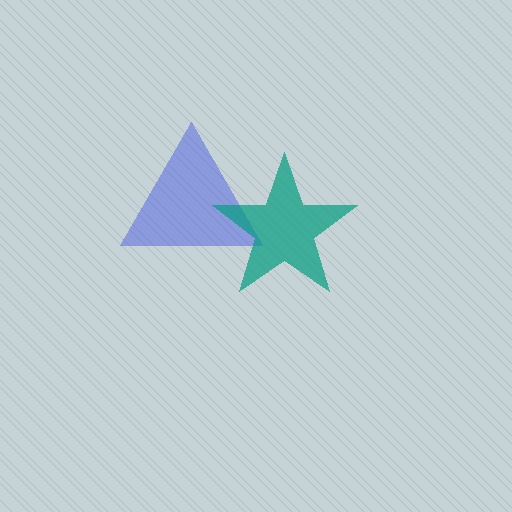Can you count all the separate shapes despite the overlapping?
Yes, there are 2 separate shapes.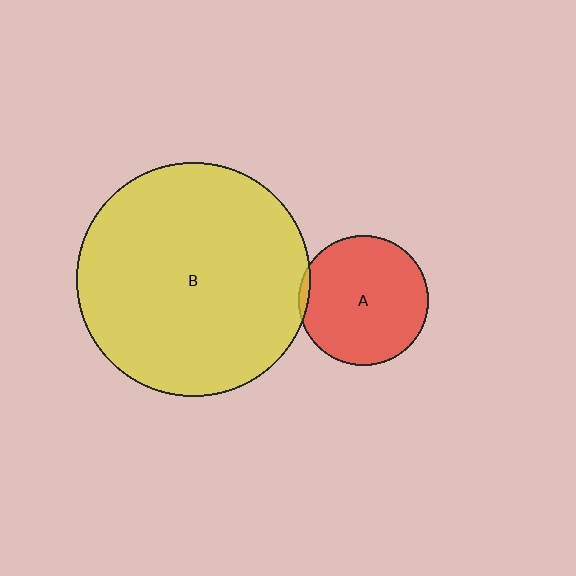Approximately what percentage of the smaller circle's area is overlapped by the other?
Approximately 5%.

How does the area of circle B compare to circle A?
Approximately 3.2 times.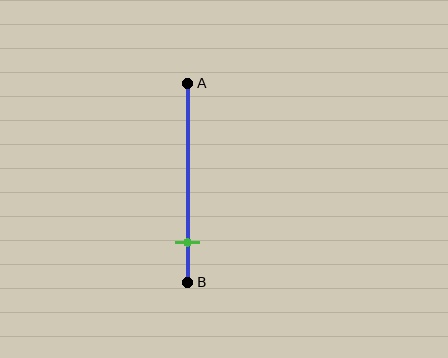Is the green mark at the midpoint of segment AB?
No, the mark is at about 80% from A, not at the 50% midpoint.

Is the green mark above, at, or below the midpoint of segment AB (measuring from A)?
The green mark is below the midpoint of segment AB.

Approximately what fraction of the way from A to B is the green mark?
The green mark is approximately 80% of the way from A to B.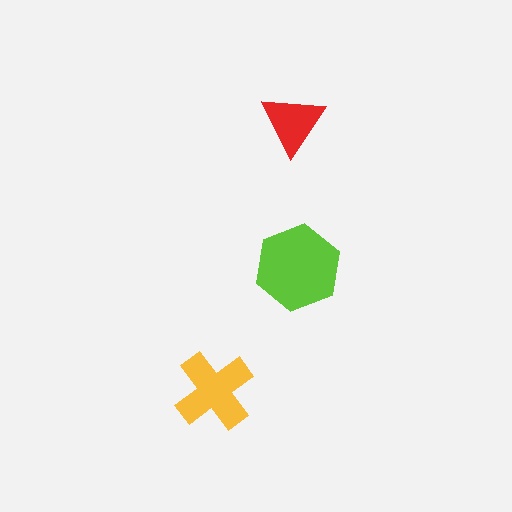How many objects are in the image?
There are 3 objects in the image.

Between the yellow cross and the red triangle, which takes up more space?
The yellow cross.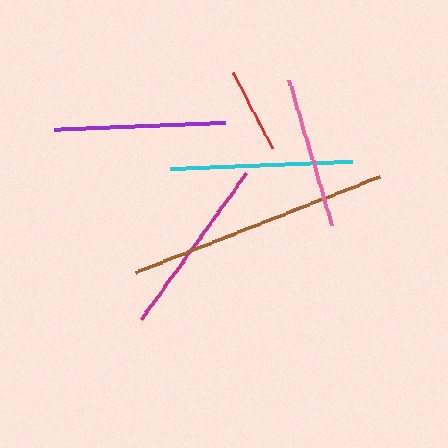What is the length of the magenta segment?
The magenta segment is approximately 180 pixels long.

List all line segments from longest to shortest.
From longest to shortest: brown, cyan, magenta, purple, pink, red.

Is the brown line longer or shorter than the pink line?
The brown line is longer than the pink line.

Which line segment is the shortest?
The red line is the shortest at approximately 85 pixels.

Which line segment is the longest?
The brown line is the longest at approximately 263 pixels.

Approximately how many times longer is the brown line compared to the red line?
The brown line is approximately 3.1 times the length of the red line.